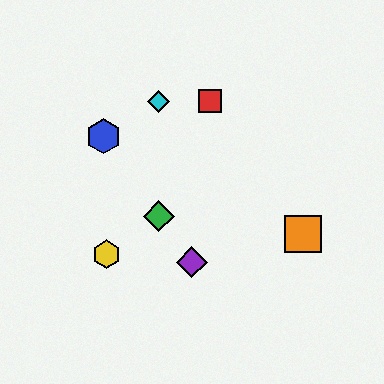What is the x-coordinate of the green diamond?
The green diamond is at x≈159.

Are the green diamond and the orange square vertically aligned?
No, the green diamond is at x≈159 and the orange square is at x≈303.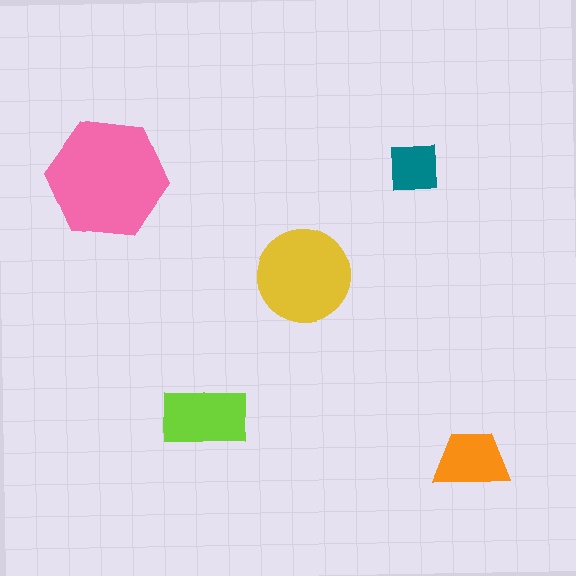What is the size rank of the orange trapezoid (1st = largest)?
4th.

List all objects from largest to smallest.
The pink hexagon, the yellow circle, the lime rectangle, the orange trapezoid, the teal square.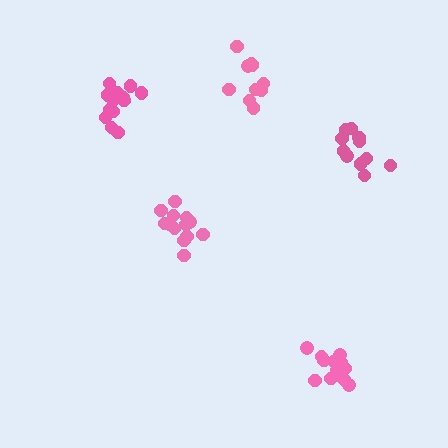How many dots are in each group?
Group 1: 12 dots, Group 2: 13 dots, Group 3: 13 dots, Group 4: 13 dots, Group 5: 10 dots (61 total).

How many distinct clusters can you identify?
There are 5 distinct clusters.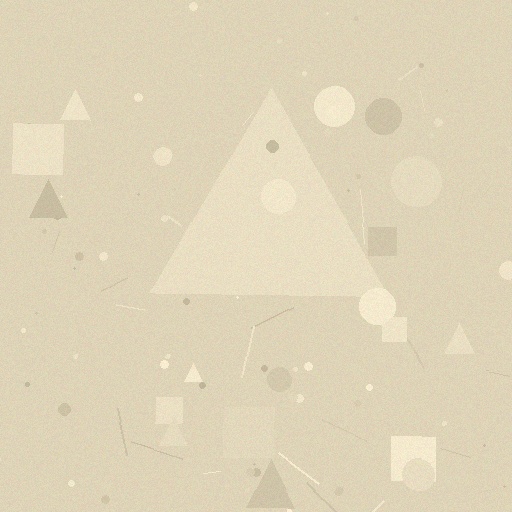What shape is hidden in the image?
A triangle is hidden in the image.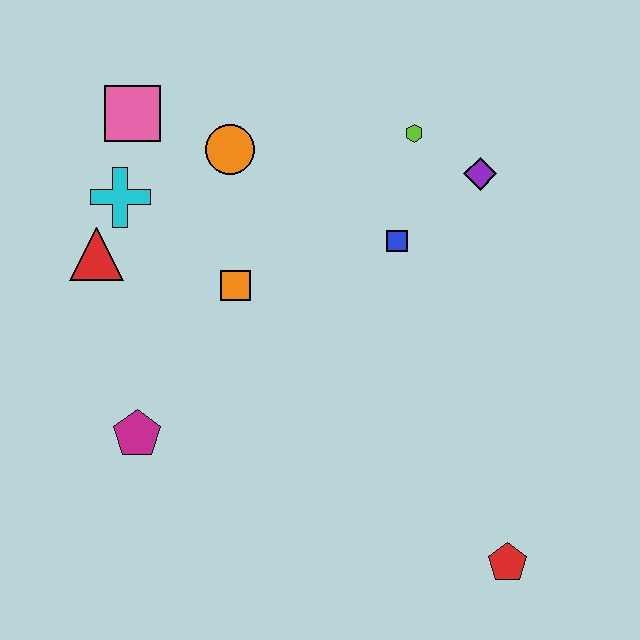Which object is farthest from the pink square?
The red pentagon is farthest from the pink square.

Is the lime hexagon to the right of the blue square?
Yes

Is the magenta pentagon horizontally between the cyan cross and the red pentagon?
Yes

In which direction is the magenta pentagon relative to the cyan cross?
The magenta pentagon is below the cyan cross.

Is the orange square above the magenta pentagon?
Yes